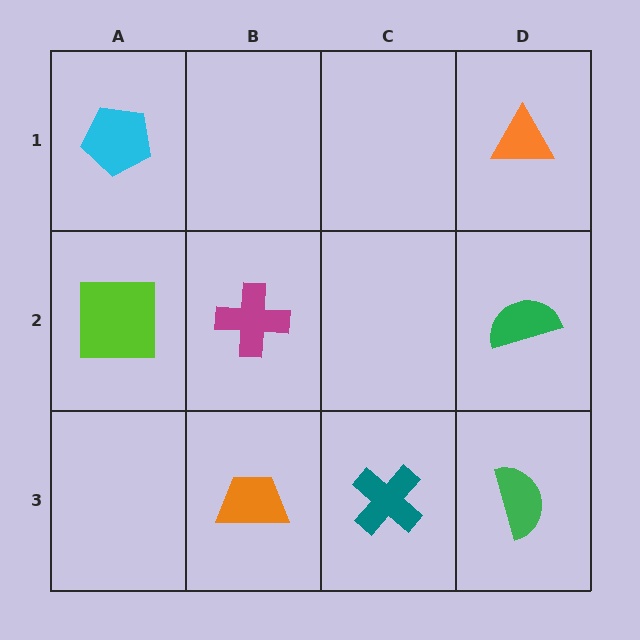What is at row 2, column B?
A magenta cross.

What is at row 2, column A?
A lime square.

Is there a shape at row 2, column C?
No, that cell is empty.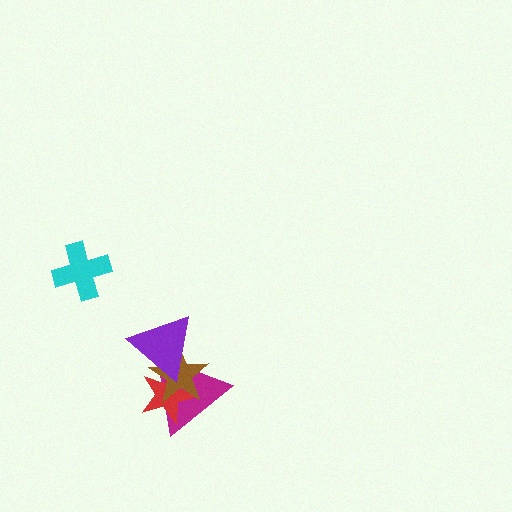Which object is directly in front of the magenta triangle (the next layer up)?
The red star is directly in front of the magenta triangle.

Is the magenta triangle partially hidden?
Yes, it is partially covered by another shape.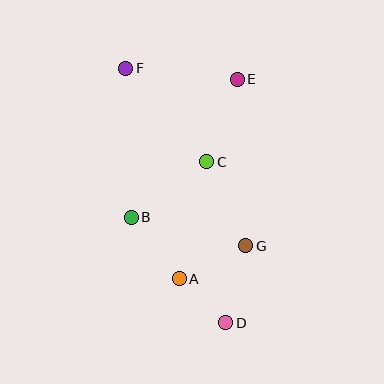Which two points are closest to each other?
Points A and D are closest to each other.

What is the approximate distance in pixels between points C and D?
The distance between C and D is approximately 162 pixels.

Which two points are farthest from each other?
Points D and F are farthest from each other.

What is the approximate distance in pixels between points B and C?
The distance between B and C is approximately 93 pixels.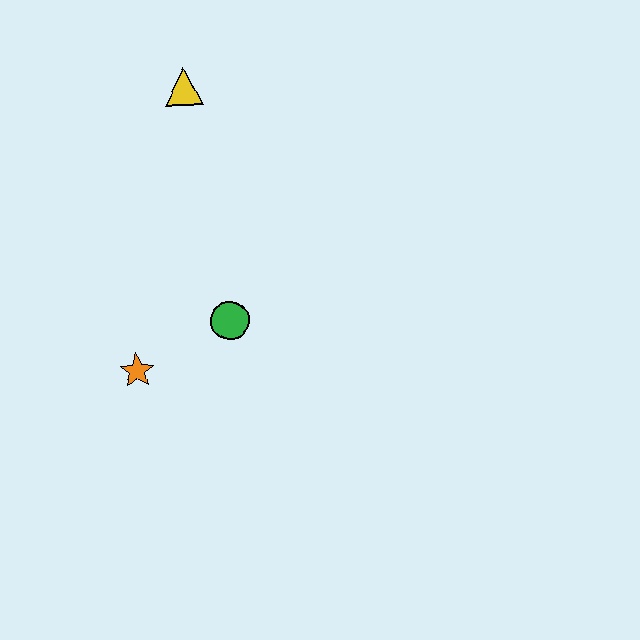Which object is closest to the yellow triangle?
The green circle is closest to the yellow triangle.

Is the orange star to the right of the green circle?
No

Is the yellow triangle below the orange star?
No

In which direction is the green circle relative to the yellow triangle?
The green circle is below the yellow triangle.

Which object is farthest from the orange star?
The yellow triangle is farthest from the orange star.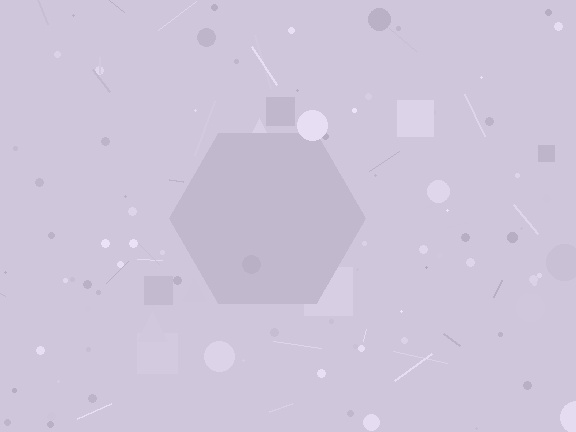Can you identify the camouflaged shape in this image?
The camouflaged shape is a hexagon.